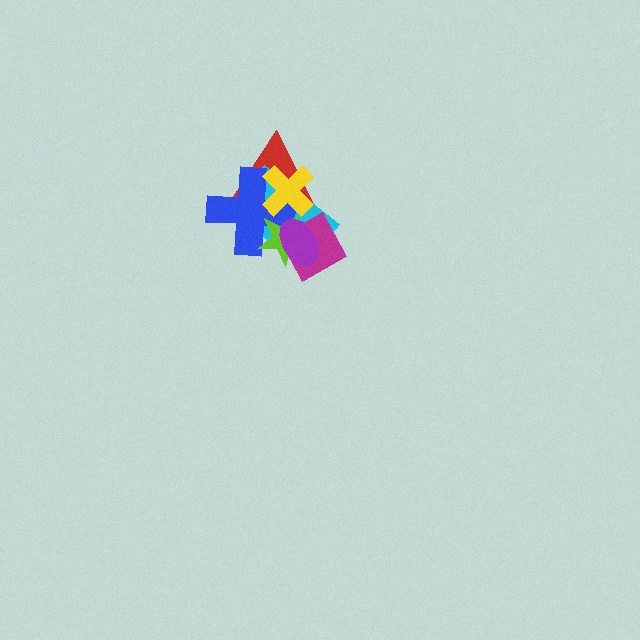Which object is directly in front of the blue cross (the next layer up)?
The lime star is directly in front of the blue cross.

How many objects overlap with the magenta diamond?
4 objects overlap with the magenta diamond.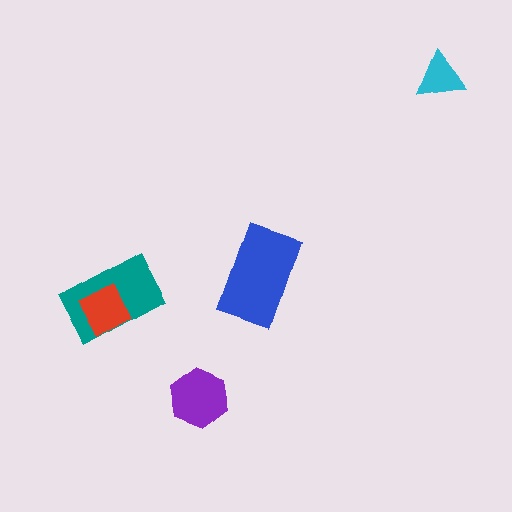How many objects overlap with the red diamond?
1 object overlaps with the red diamond.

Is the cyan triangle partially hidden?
No, no other shape covers it.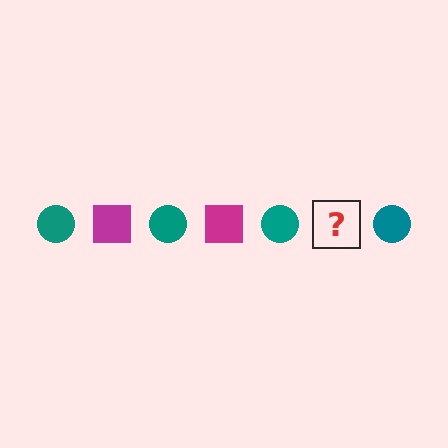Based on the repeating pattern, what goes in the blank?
The blank should be a magenta square.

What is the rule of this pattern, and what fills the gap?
The rule is that the pattern alternates between teal circle and magenta square. The gap should be filled with a magenta square.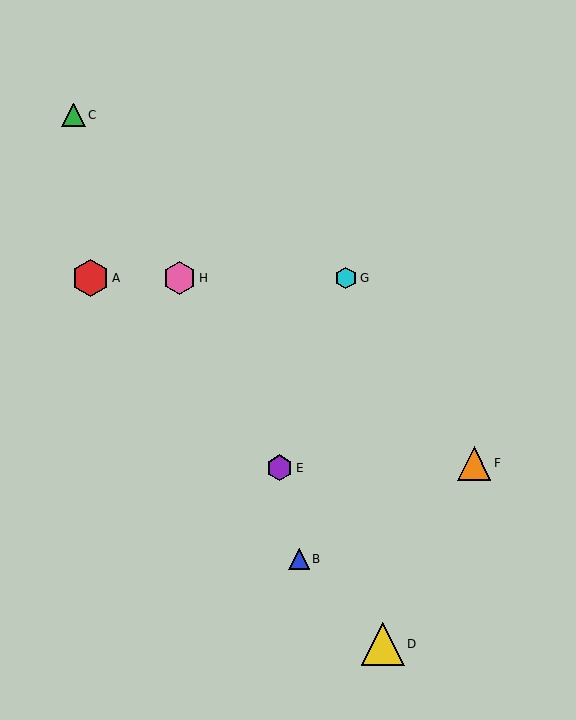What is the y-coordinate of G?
Object G is at y≈278.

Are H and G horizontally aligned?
Yes, both are at y≈278.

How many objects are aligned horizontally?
3 objects (A, G, H) are aligned horizontally.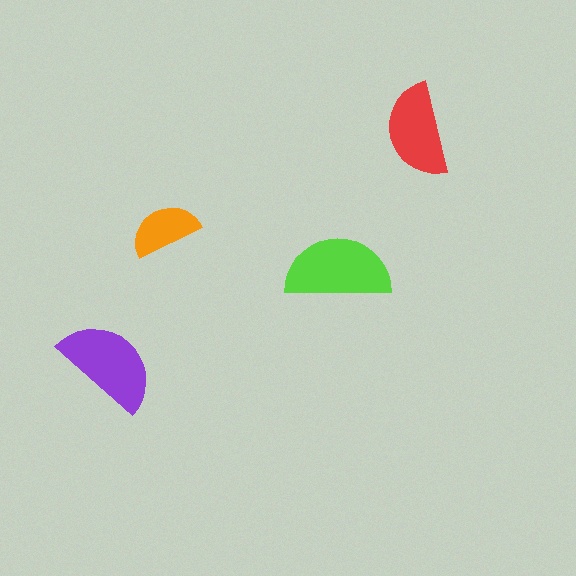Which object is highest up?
The red semicircle is topmost.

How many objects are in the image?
There are 4 objects in the image.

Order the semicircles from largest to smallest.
the lime one, the purple one, the red one, the orange one.